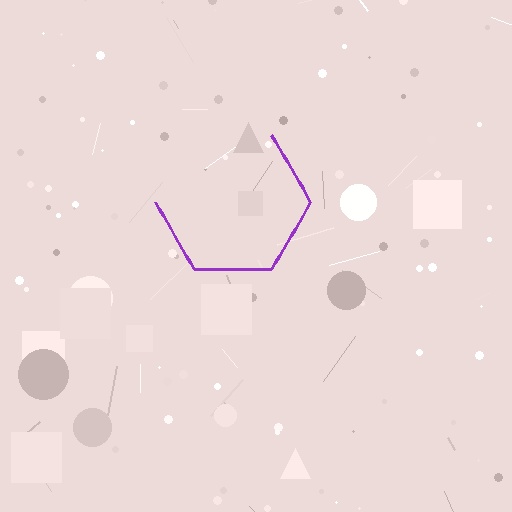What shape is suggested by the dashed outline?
The dashed outline suggests a hexagon.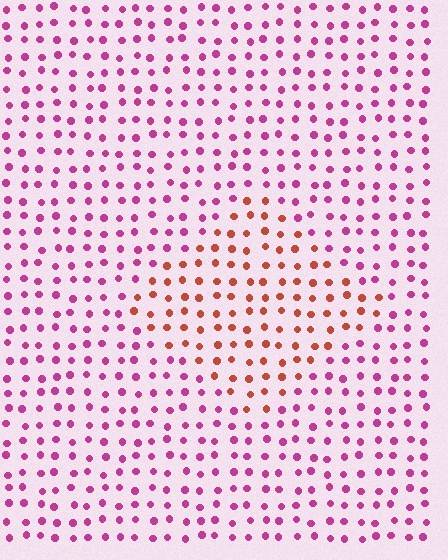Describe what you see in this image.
The image is filled with small magenta elements in a uniform arrangement. A diamond-shaped region is visible where the elements are tinted to a slightly different hue, forming a subtle color boundary.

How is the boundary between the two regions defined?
The boundary is defined purely by a slight shift in hue (about 48 degrees). Spacing, size, and orientation are identical on both sides.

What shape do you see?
I see a diamond.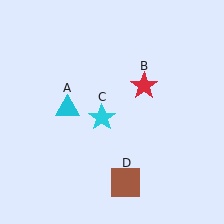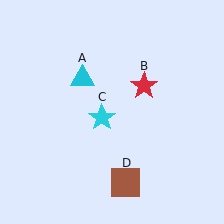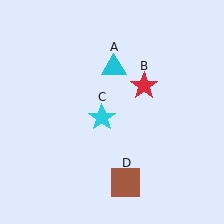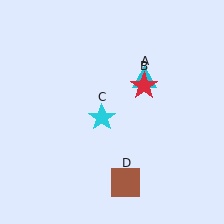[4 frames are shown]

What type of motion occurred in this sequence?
The cyan triangle (object A) rotated clockwise around the center of the scene.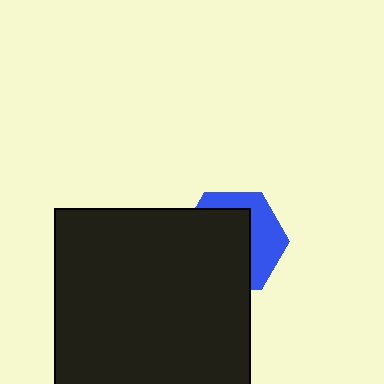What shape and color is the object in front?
The object in front is a black rectangle.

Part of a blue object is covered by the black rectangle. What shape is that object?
It is a hexagon.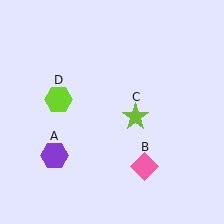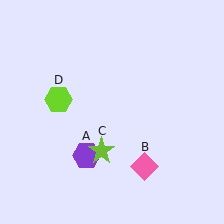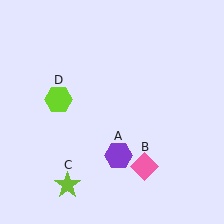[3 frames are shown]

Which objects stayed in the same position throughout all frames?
Pink diamond (object B) and lime hexagon (object D) remained stationary.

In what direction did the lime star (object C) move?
The lime star (object C) moved down and to the left.